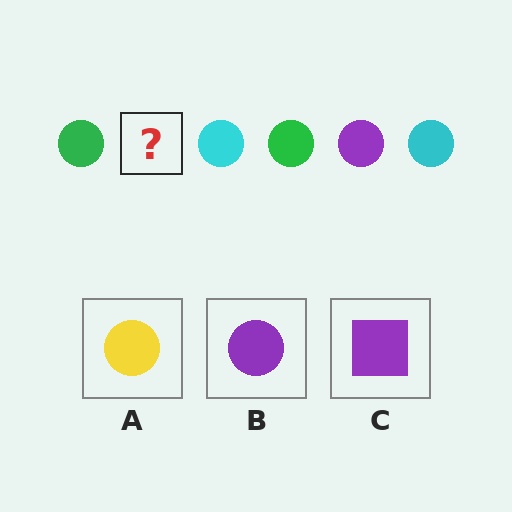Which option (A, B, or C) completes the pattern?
B.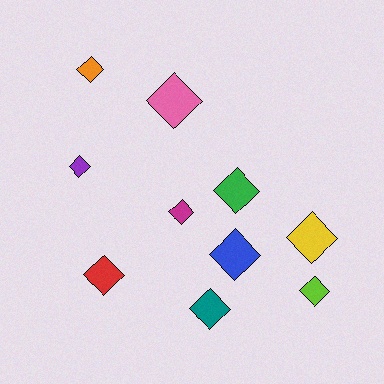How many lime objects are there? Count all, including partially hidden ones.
There is 1 lime object.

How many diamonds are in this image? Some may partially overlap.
There are 10 diamonds.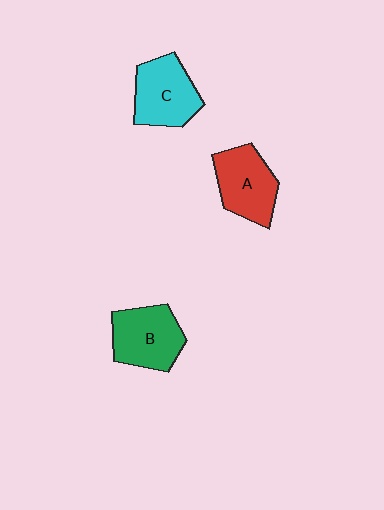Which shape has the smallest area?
Shape A (red).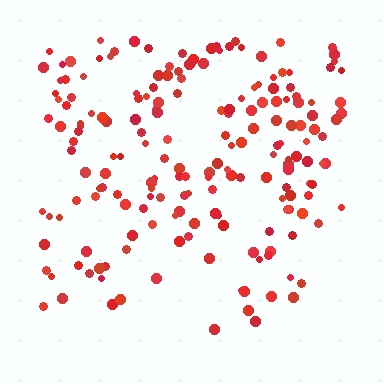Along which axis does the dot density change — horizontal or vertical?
Vertical.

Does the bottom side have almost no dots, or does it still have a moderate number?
Still a moderate number, just noticeably fewer than the top.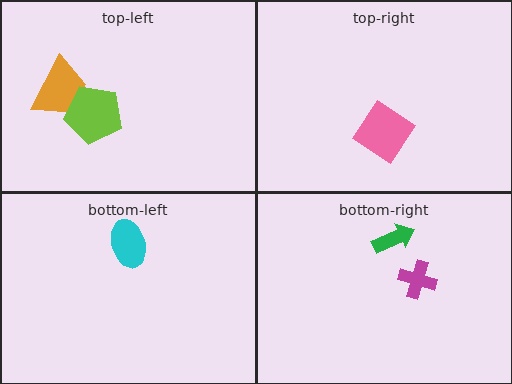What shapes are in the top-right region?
The pink diamond.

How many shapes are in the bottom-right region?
2.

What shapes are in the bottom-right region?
The green arrow, the magenta cross.